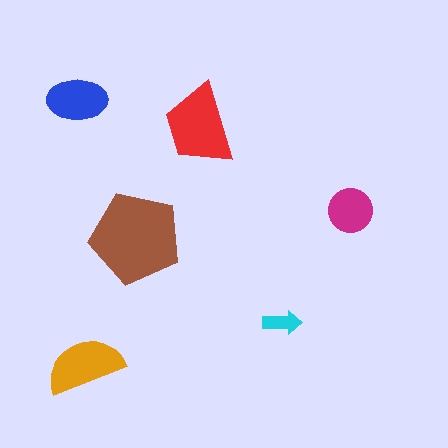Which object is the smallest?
The cyan arrow.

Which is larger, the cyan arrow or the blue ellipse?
The blue ellipse.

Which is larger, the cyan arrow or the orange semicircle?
The orange semicircle.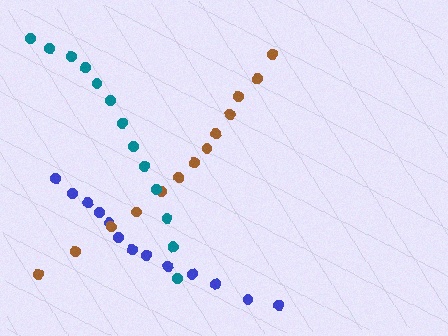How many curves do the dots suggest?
There are 3 distinct paths.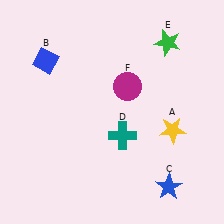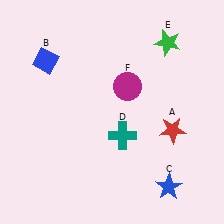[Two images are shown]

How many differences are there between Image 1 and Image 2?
There is 1 difference between the two images.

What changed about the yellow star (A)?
In Image 1, A is yellow. In Image 2, it changed to red.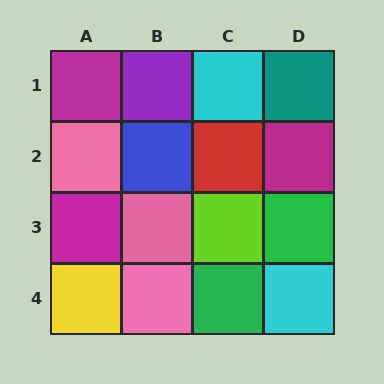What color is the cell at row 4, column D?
Cyan.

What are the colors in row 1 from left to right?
Magenta, purple, cyan, teal.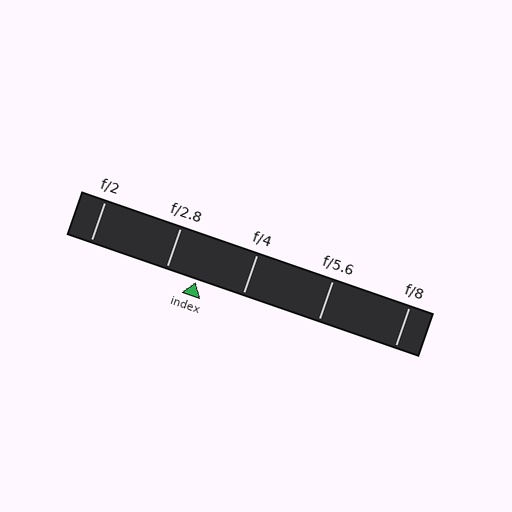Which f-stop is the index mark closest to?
The index mark is closest to f/2.8.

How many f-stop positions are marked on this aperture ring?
There are 5 f-stop positions marked.